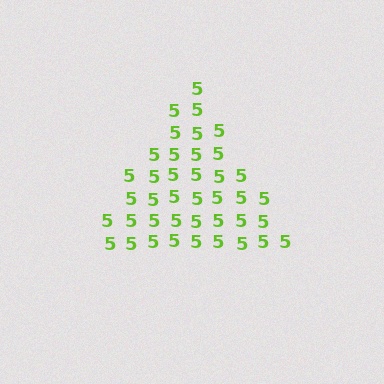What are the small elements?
The small elements are digit 5's.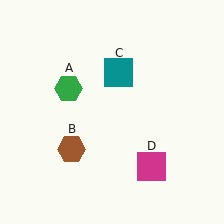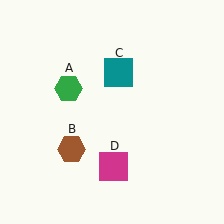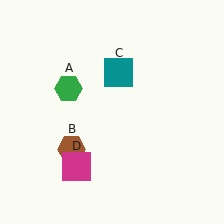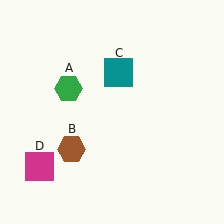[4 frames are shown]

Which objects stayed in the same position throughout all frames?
Green hexagon (object A) and brown hexagon (object B) and teal square (object C) remained stationary.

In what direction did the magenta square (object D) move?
The magenta square (object D) moved left.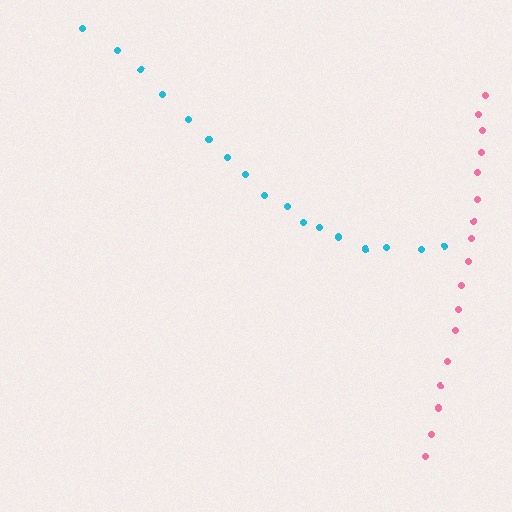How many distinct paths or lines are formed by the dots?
There are 2 distinct paths.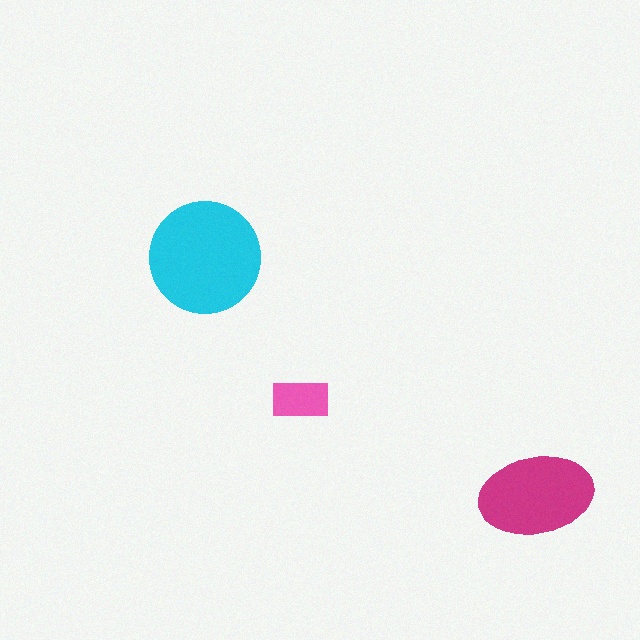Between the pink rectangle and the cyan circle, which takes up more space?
The cyan circle.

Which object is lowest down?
The magenta ellipse is bottommost.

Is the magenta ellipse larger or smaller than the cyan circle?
Smaller.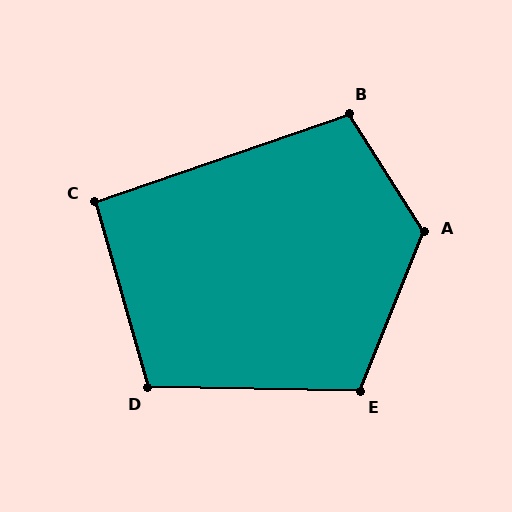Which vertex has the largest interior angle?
A, at approximately 125 degrees.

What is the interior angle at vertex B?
Approximately 103 degrees (obtuse).